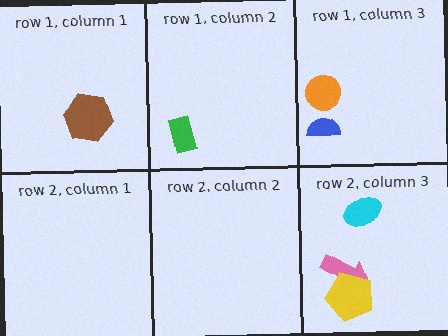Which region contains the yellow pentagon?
The row 2, column 3 region.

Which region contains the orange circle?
The row 1, column 3 region.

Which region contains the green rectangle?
The row 1, column 2 region.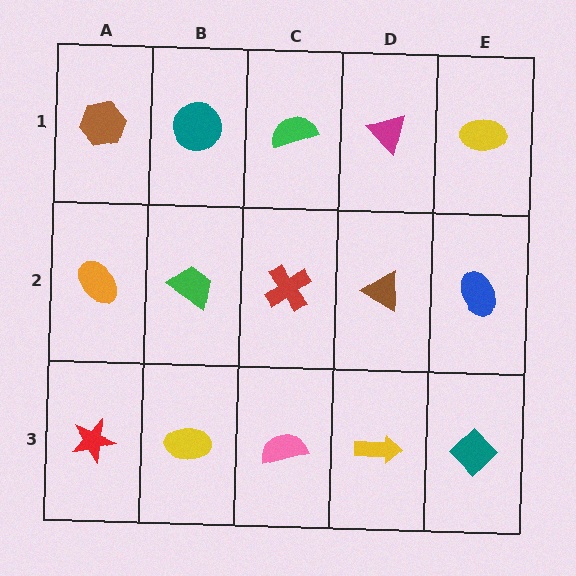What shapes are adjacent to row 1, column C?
A red cross (row 2, column C), a teal circle (row 1, column B), a magenta triangle (row 1, column D).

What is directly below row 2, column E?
A teal diamond.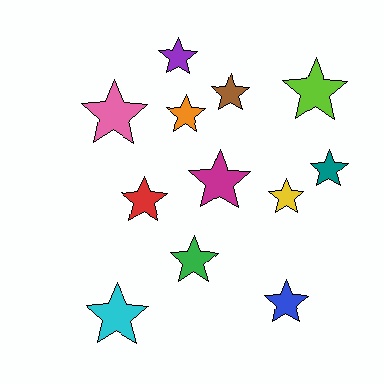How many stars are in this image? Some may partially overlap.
There are 12 stars.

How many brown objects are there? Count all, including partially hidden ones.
There is 1 brown object.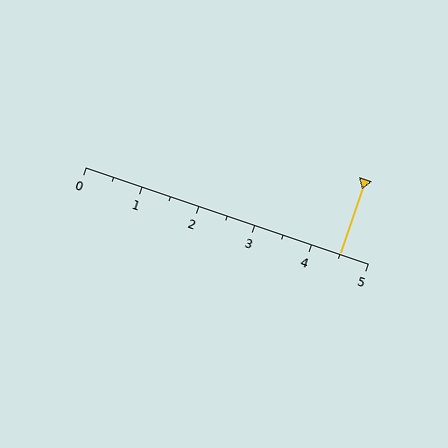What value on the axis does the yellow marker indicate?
The marker indicates approximately 4.5.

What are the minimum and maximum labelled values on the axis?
The axis runs from 0 to 5.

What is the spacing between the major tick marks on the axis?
The major ticks are spaced 1 apart.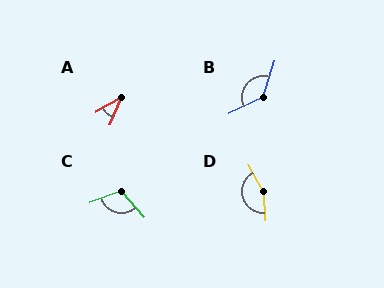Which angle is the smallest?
A, at approximately 39 degrees.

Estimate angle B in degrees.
Approximately 133 degrees.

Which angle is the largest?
D, at approximately 154 degrees.